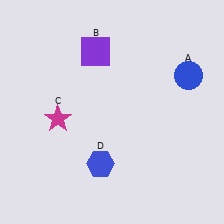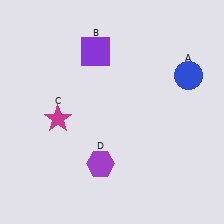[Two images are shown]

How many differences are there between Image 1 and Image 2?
There is 1 difference between the two images.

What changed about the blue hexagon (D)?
In Image 1, D is blue. In Image 2, it changed to purple.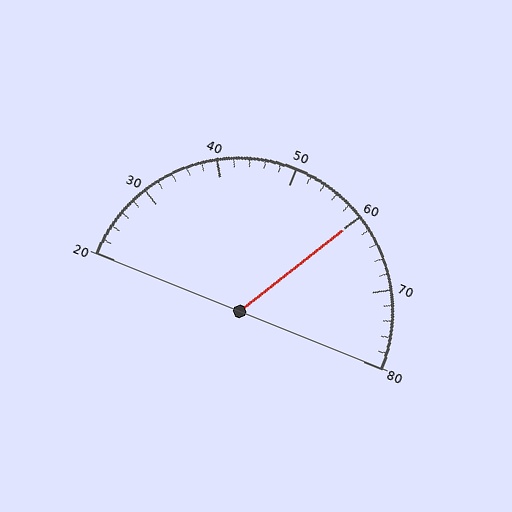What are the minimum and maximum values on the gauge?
The gauge ranges from 20 to 80.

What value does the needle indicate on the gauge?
The needle indicates approximately 60.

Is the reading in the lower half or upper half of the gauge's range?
The reading is in the upper half of the range (20 to 80).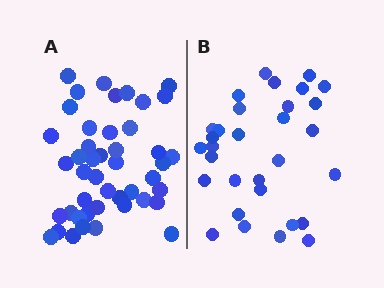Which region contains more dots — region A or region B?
Region A (the left region) has more dots.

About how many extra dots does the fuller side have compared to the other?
Region A has approximately 15 more dots than region B.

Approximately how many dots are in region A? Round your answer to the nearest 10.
About 40 dots. (The exact count is 45, which rounds to 40.)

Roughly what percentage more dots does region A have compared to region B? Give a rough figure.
About 45% more.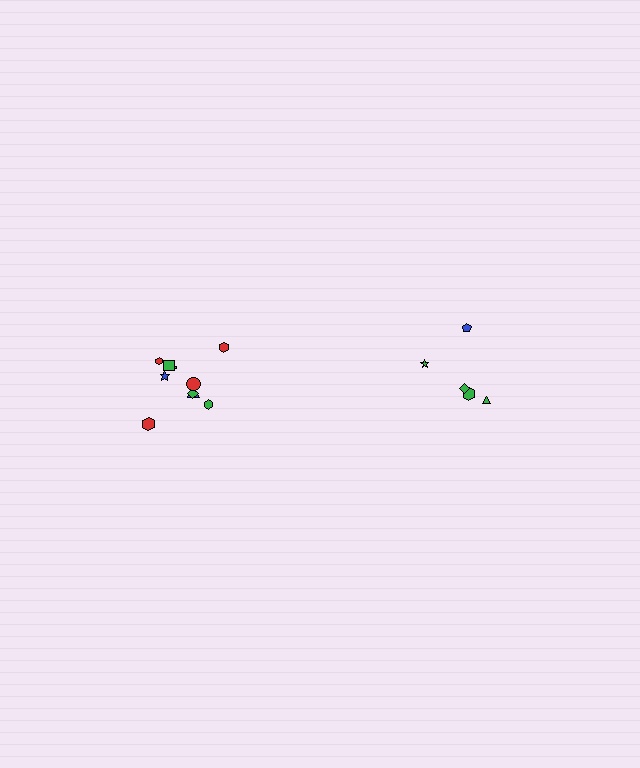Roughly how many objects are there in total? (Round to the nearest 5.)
Roughly 15 objects in total.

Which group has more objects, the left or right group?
The left group.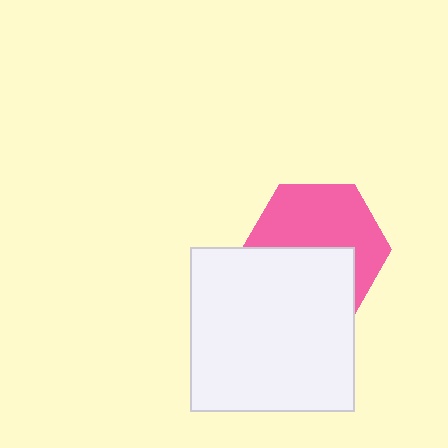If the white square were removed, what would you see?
You would see the complete pink hexagon.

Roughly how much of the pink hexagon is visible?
About half of it is visible (roughly 56%).